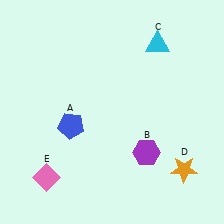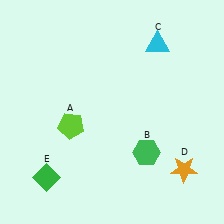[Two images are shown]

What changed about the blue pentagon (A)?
In Image 1, A is blue. In Image 2, it changed to lime.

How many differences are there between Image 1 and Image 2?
There are 3 differences between the two images.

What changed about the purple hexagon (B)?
In Image 1, B is purple. In Image 2, it changed to green.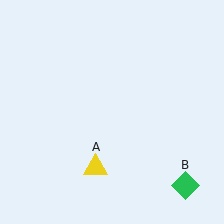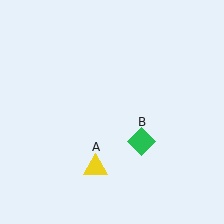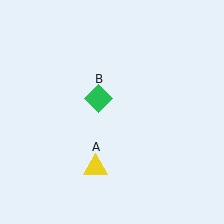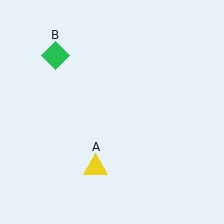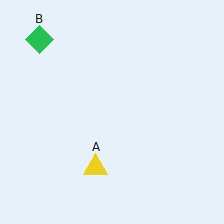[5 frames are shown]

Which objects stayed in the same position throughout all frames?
Yellow triangle (object A) remained stationary.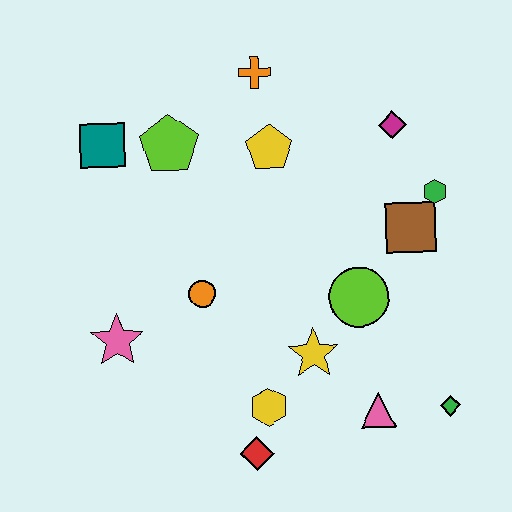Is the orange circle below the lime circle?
No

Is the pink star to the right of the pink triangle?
No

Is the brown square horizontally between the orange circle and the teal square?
No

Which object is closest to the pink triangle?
The green diamond is closest to the pink triangle.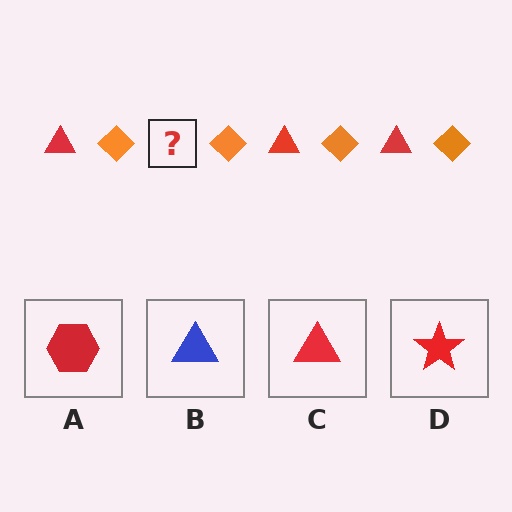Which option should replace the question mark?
Option C.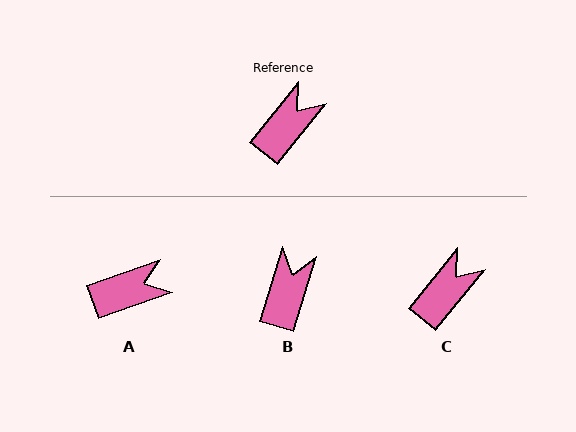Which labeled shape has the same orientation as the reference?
C.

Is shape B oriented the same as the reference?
No, it is off by about 22 degrees.